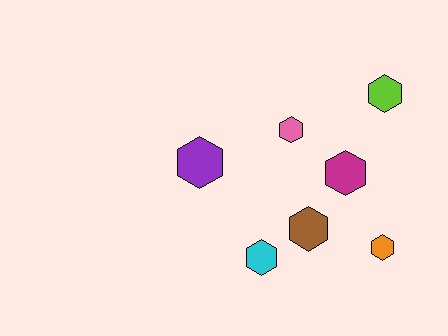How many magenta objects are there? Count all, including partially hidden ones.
There is 1 magenta object.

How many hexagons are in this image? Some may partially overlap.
There are 7 hexagons.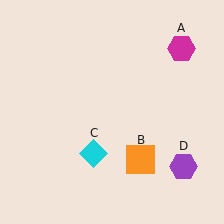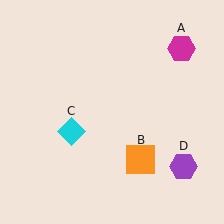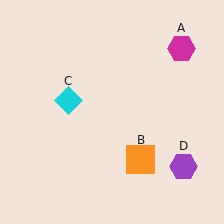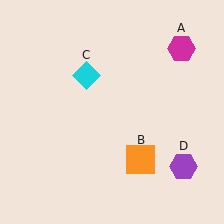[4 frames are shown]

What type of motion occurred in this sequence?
The cyan diamond (object C) rotated clockwise around the center of the scene.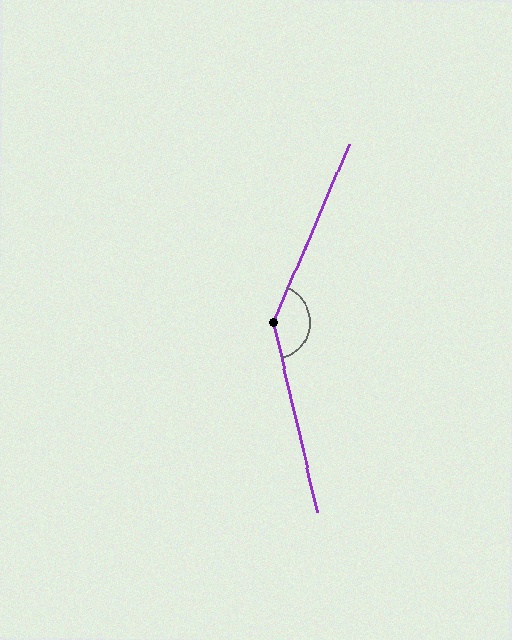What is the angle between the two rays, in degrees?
Approximately 144 degrees.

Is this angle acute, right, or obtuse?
It is obtuse.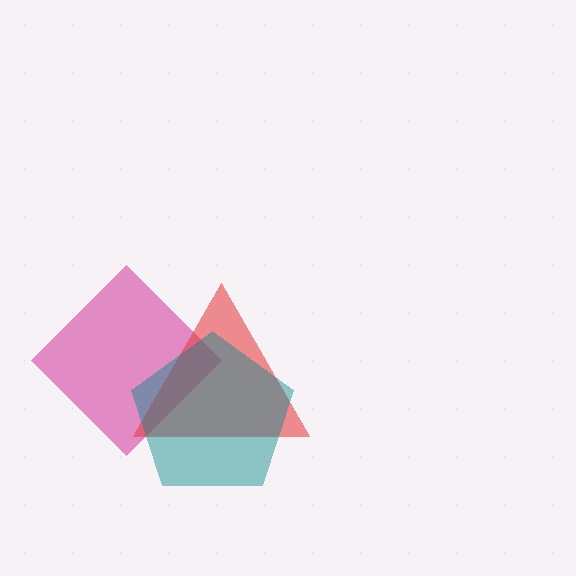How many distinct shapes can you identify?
There are 3 distinct shapes: a magenta diamond, a red triangle, a teal pentagon.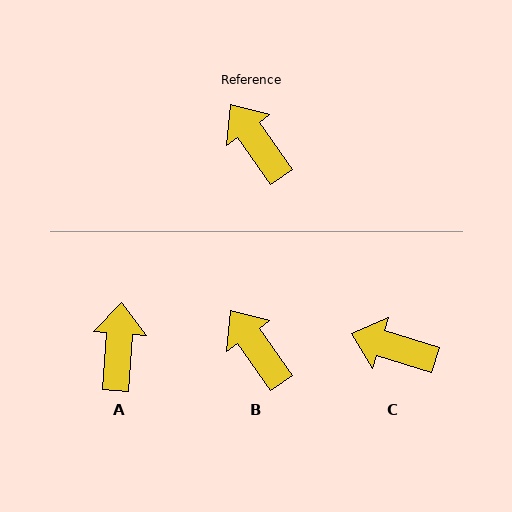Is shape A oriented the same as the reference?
No, it is off by about 39 degrees.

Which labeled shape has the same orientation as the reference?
B.